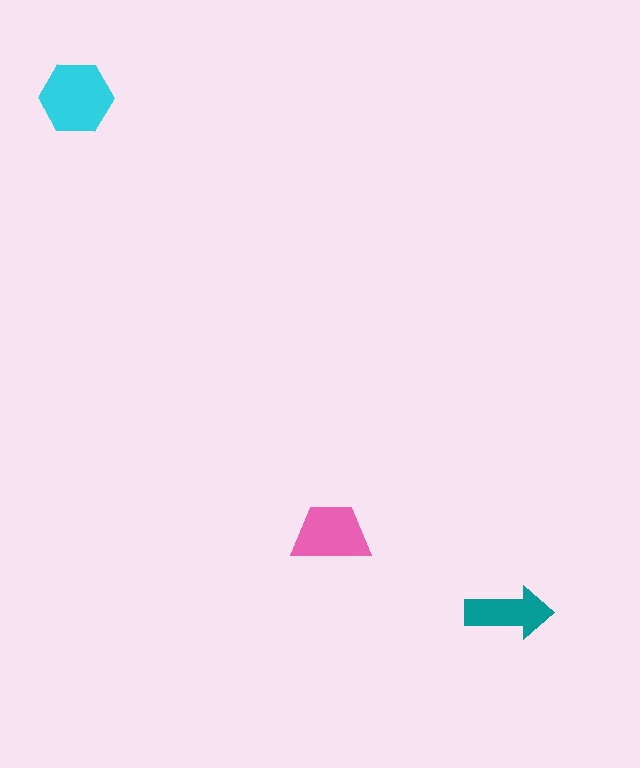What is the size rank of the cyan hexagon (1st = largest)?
1st.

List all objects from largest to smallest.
The cyan hexagon, the pink trapezoid, the teal arrow.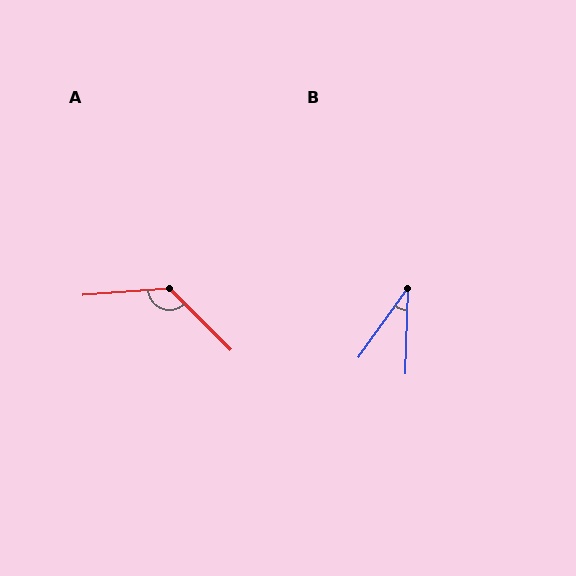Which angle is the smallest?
B, at approximately 34 degrees.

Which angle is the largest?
A, at approximately 131 degrees.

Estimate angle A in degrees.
Approximately 131 degrees.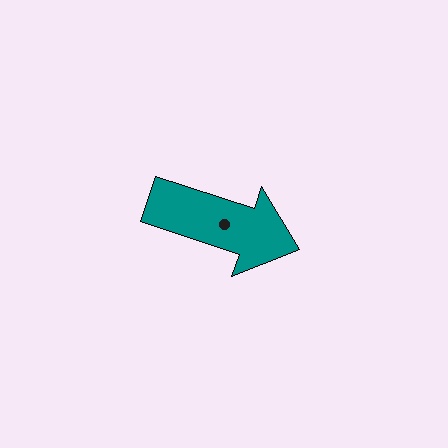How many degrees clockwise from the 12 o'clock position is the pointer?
Approximately 108 degrees.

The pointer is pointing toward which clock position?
Roughly 4 o'clock.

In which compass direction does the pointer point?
East.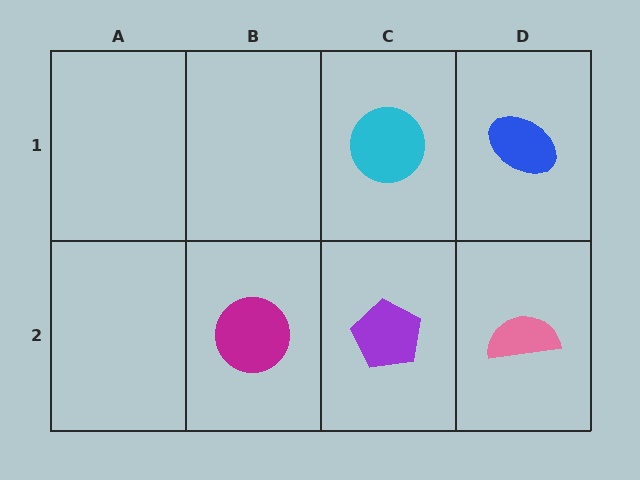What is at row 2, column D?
A pink semicircle.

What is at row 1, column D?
A blue ellipse.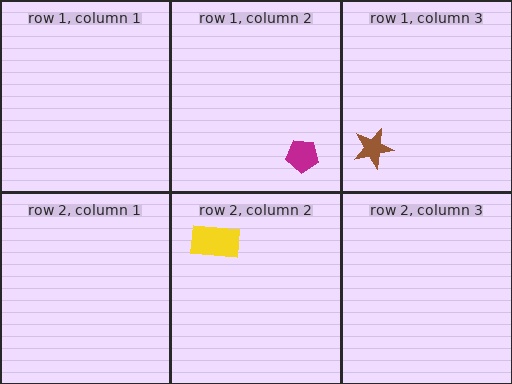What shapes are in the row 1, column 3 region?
The brown star.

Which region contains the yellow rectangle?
The row 2, column 2 region.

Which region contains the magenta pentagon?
The row 1, column 2 region.